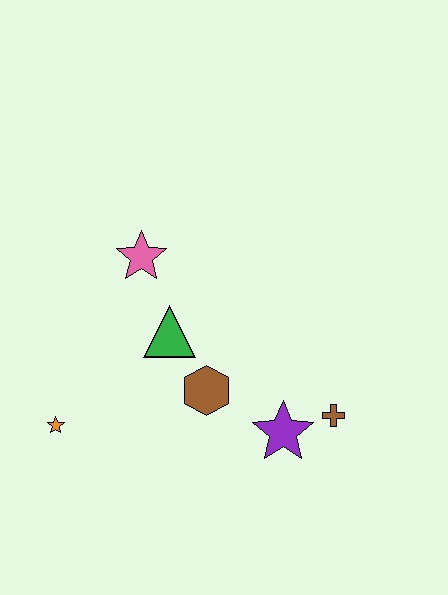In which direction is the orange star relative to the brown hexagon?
The orange star is to the left of the brown hexagon.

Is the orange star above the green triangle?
No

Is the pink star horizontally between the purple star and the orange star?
Yes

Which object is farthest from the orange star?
The brown cross is farthest from the orange star.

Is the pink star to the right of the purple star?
No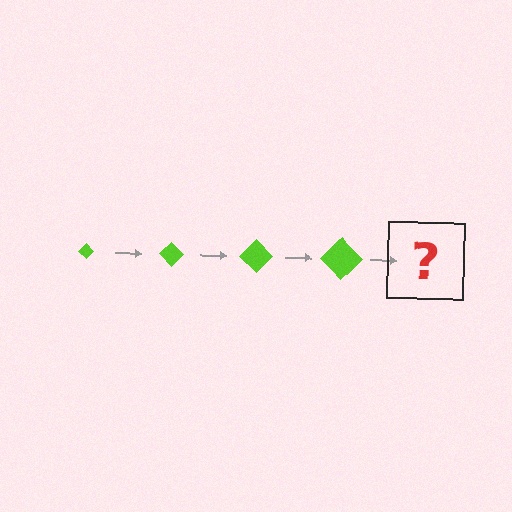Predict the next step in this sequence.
The next step is a lime diamond, larger than the previous one.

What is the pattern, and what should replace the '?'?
The pattern is that the diamond gets progressively larger each step. The '?' should be a lime diamond, larger than the previous one.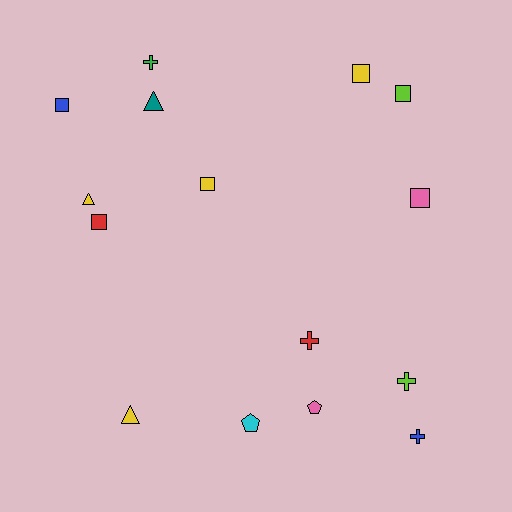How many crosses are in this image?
There are 4 crosses.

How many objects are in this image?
There are 15 objects.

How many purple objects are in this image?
There are no purple objects.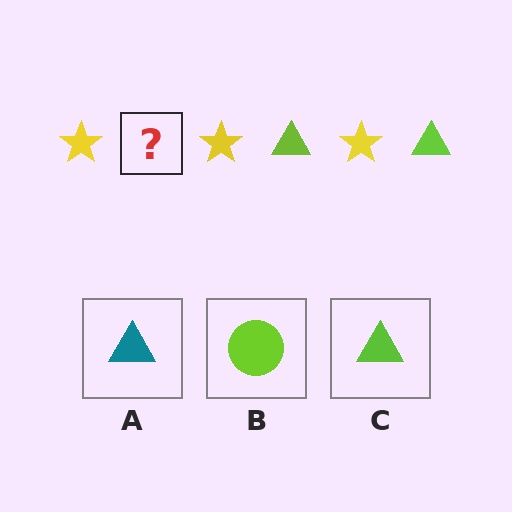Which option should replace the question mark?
Option C.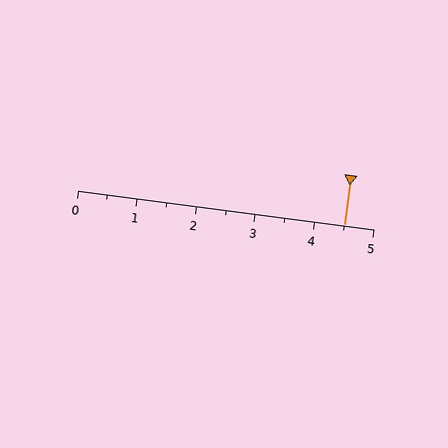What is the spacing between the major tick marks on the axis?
The major ticks are spaced 1 apart.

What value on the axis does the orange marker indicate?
The marker indicates approximately 4.5.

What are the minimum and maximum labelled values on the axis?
The axis runs from 0 to 5.